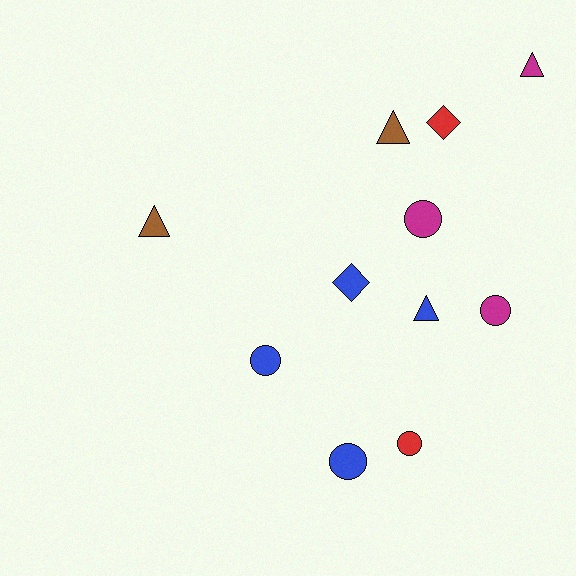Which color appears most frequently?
Blue, with 4 objects.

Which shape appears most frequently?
Circle, with 5 objects.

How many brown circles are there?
There are no brown circles.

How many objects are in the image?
There are 11 objects.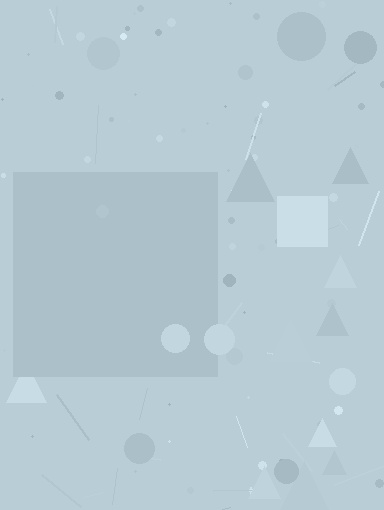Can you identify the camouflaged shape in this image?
The camouflaged shape is a square.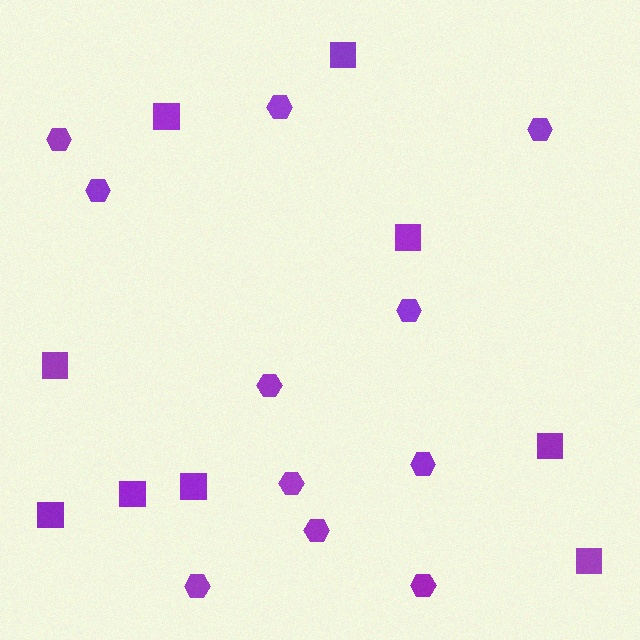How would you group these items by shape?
There are 2 groups: one group of squares (9) and one group of hexagons (11).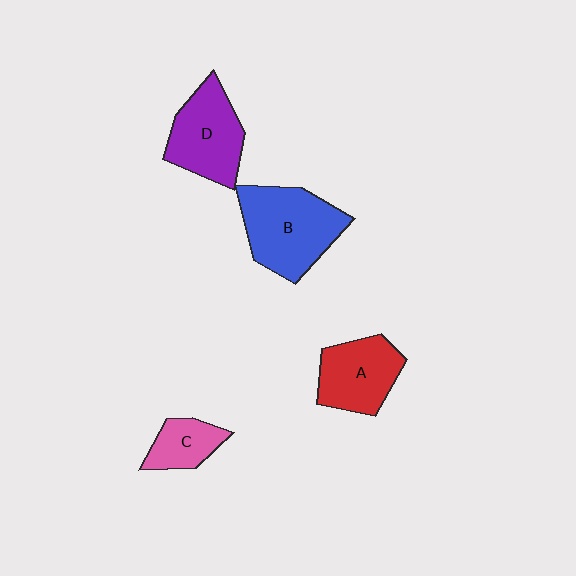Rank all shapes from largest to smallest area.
From largest to smallest: B (blue), D (purple), A (red), C (pink).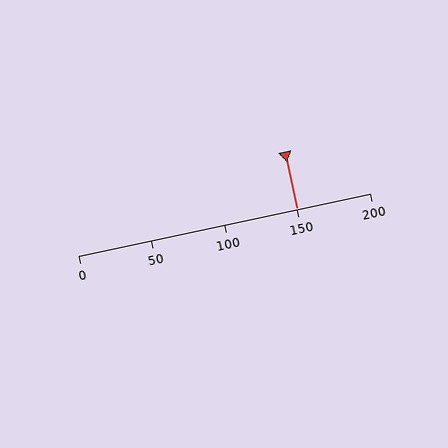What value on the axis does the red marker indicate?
The marker indicates approximately 150.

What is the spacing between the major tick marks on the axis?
The major ticks are spaced 50 apart.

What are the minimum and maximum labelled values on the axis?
The axis runs from 0 to 200.